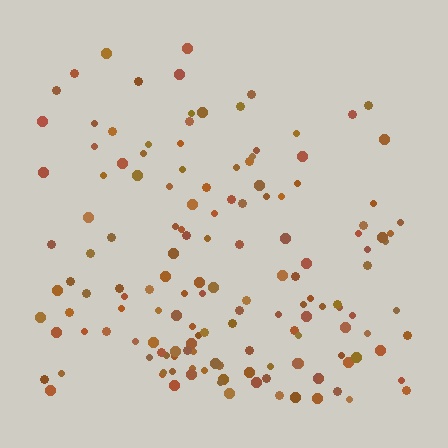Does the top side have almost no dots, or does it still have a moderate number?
Still a moderate number, just noticeably fewer than the bottom.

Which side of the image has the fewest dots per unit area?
The top.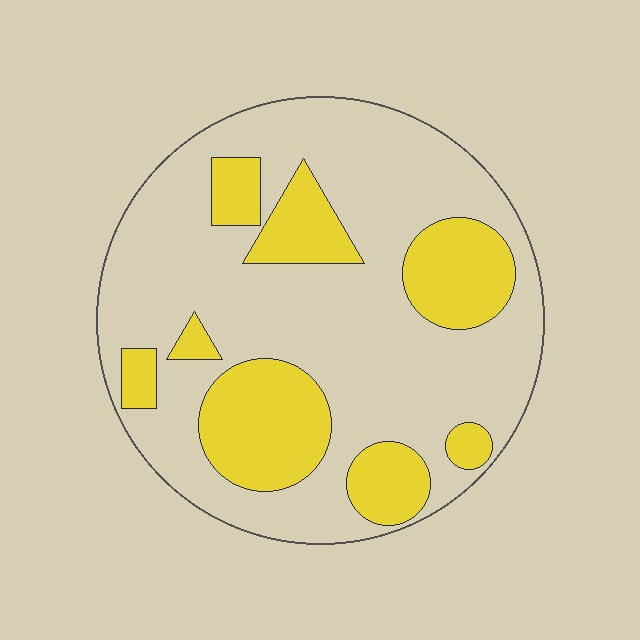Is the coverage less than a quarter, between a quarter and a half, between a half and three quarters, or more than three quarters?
Between a quarter and a half.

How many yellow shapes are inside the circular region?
8.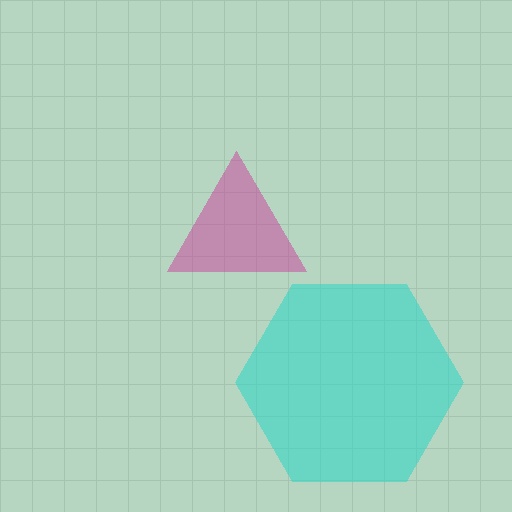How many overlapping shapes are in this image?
There are 2 overlapping shapes in the image.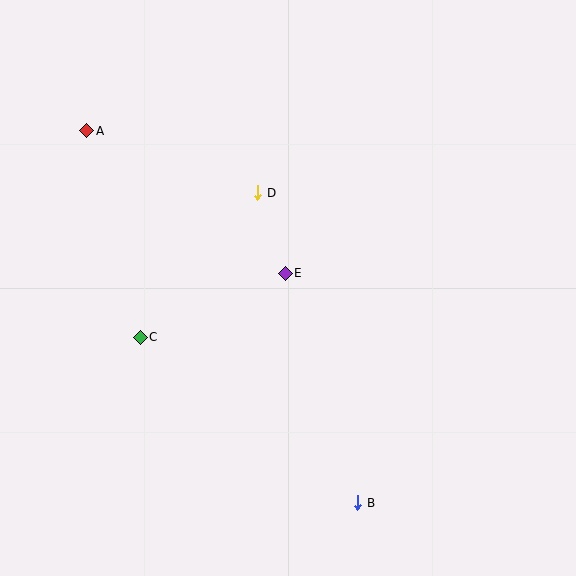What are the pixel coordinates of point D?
Point D is at (258, 193).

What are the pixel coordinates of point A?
Point A is at (87, 131).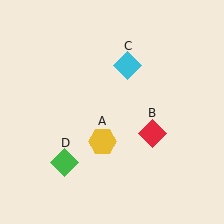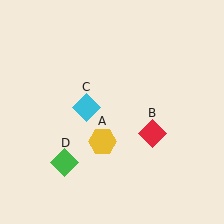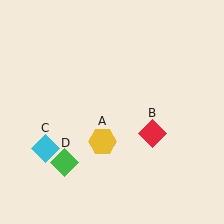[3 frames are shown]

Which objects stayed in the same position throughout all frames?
Yellow hexagon (object A) and red diamond (object B) and green diamond (object D) remained stationary.